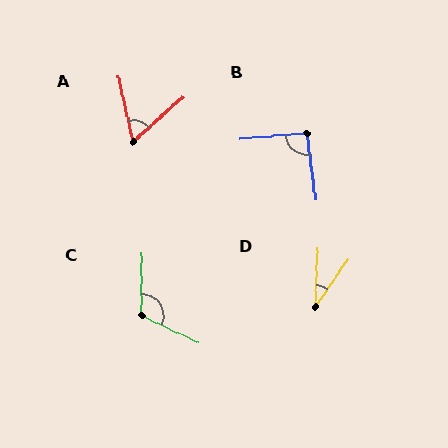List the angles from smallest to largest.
D (32°), A (60°), B (93°), C (114°).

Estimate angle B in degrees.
Approximately 93 degrees.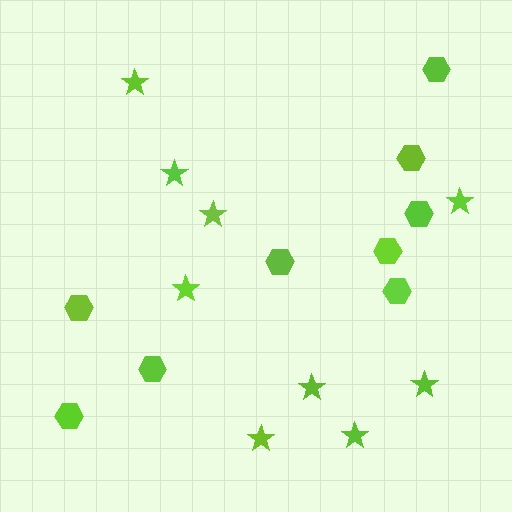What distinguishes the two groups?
There are 2 groups: one group of stars (9) and one group of hexagons (9).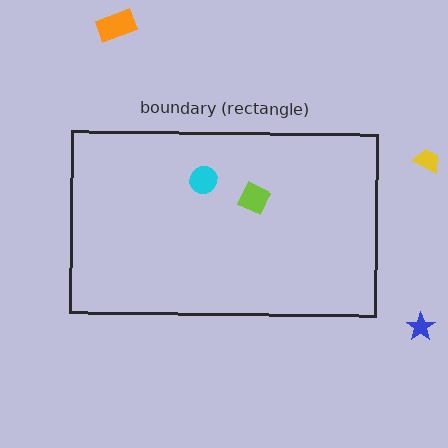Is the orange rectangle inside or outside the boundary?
Outside.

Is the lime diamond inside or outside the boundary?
Inside.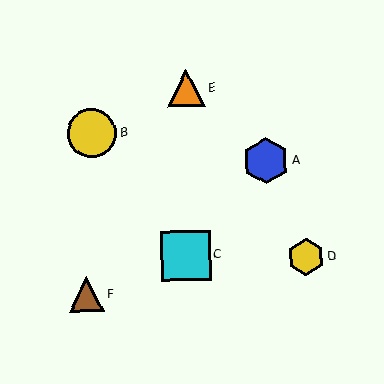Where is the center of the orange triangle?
The center of the orange triangle is at (186, 88).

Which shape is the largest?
The cyan square (labeled C) is the largest.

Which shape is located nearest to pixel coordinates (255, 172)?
The blue hexagon (labeled A) at (266, 161) is nearest to that location.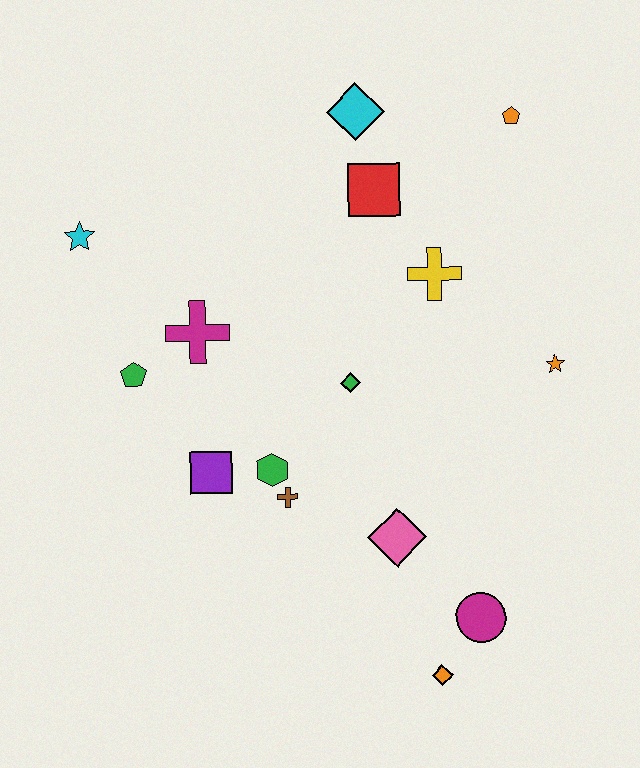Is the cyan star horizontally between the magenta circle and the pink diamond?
No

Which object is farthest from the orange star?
The cyan star is farthest from the orange star.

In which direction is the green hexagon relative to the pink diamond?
The green hexagon is to the left of the pink diamond.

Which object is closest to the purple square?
The green hexagon is closest to the purple square.